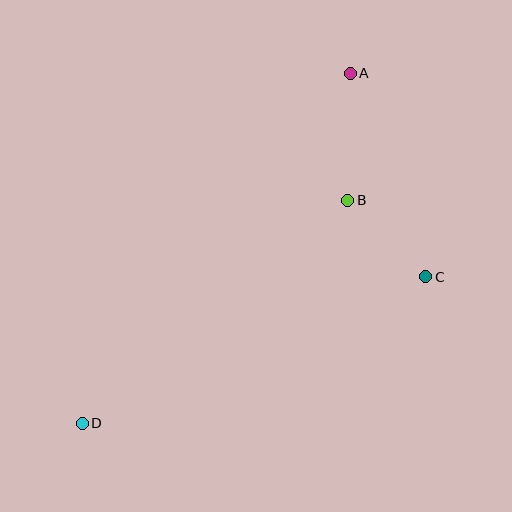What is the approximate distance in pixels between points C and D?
The distance between C and D is approximately 373 pixels.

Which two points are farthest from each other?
Points A and D are farthest from each other.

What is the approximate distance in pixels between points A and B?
The distance between A and B is approximately 127 pixels.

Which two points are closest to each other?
Points B and C are closest to each other.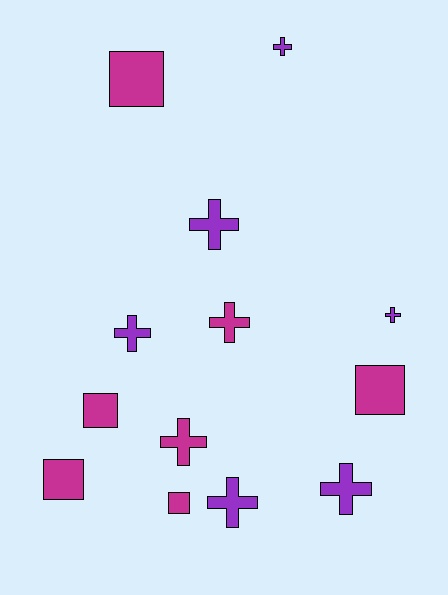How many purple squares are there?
There are no purple squares.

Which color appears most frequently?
Magenta, with 7 objects.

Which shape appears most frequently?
Cross, with 8 objects.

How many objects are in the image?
There are 13 objects.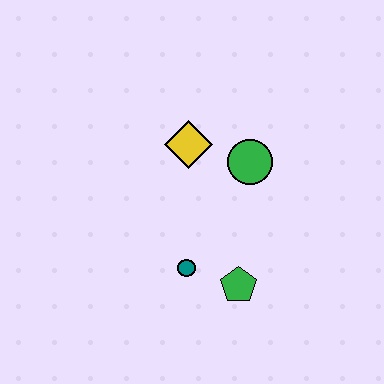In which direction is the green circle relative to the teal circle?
The green circle is above the teal circle.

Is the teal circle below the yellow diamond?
Yes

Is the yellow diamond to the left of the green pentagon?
Yes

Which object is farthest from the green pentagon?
The yellow diamond is farthest from the green pentagon.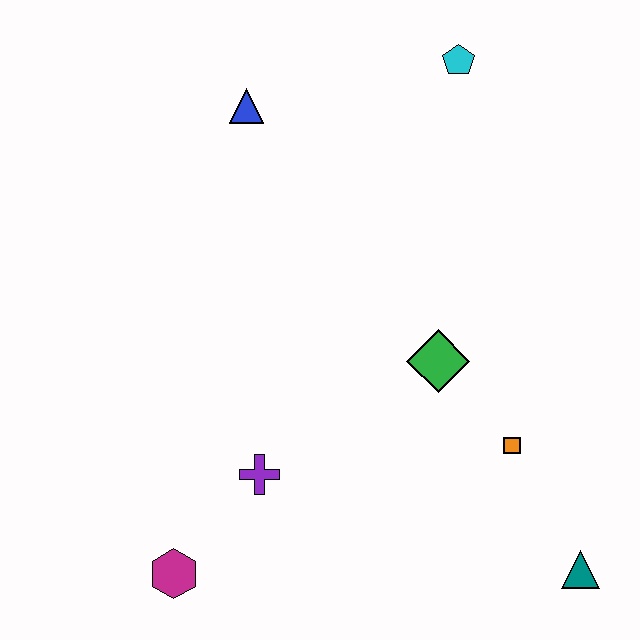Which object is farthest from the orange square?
The blue triangle is farthest from the orange square.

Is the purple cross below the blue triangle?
Yes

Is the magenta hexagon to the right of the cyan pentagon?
No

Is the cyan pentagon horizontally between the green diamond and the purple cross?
No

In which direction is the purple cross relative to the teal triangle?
The purple cross is to the left of the teal triangle.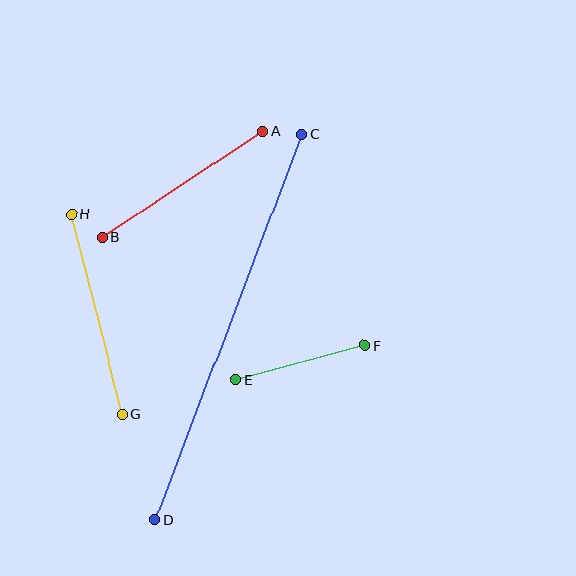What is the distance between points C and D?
The distance is approximately 413 pixels.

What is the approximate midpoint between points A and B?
The midpoint is at approximately (183, 184) pixels.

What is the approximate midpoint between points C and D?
The midpoint is at approximately (228, 327) pixels.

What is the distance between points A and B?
The distance is approximately 192 pixels.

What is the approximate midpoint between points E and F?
The midpoint is at approximately (300, 362) pixels.